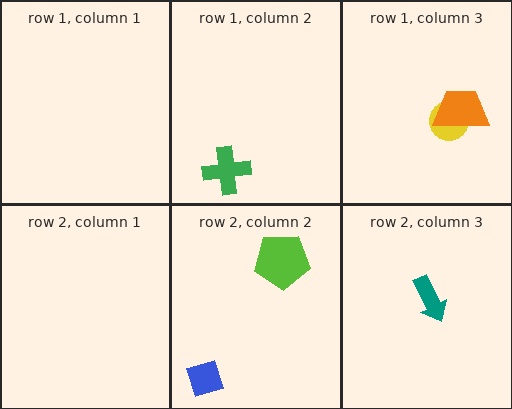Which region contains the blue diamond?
The row 2, column 2 region.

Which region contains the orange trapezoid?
The row 1, column 3 region.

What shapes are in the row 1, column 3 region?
The yellow circle, the orange trapezoid.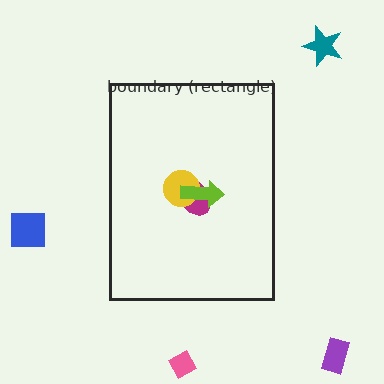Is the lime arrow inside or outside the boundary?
Inside.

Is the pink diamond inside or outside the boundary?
Outside.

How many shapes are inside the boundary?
3 inside, 4 outside.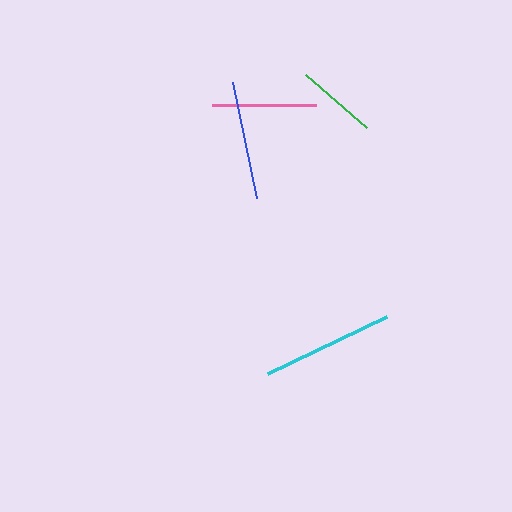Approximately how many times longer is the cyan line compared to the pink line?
The cyan line is approximately 1.3 times the length of the pink line.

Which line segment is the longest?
The cyan line is the longest at approximately 132 pixels.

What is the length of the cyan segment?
The cyan segment is approximately 132 pixels long.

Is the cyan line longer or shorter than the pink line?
The cyan line is longer than the pink line.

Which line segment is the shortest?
The green line is the shortest at approximately 81 pixels.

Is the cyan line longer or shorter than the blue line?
The cyan line is longer than the blue line.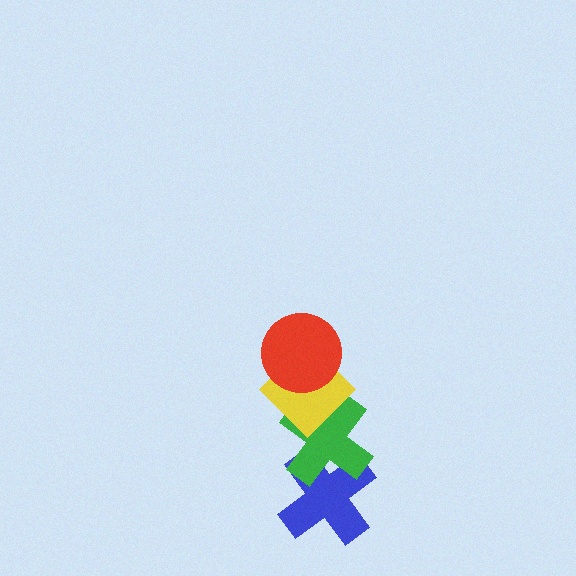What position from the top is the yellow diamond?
The yellow diamond is 2nd from the top.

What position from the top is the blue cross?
The blue cross is 4th from the top.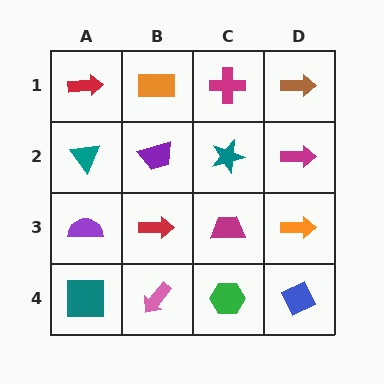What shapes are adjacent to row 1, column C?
A teal star (row 2, column C), an orange rectangle (row 1, column B), a brown arrow (row 1, column D).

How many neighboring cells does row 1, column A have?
2.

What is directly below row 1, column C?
A teal star.